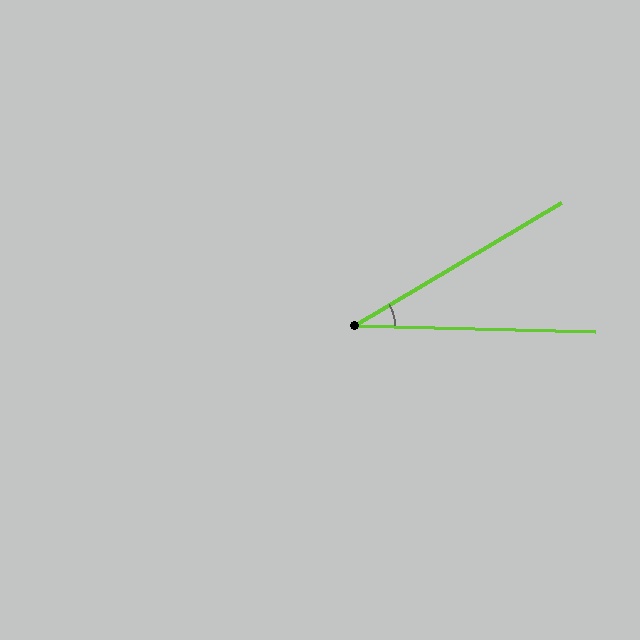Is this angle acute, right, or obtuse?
It is acute.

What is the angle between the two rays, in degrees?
Approximately 32 degrees.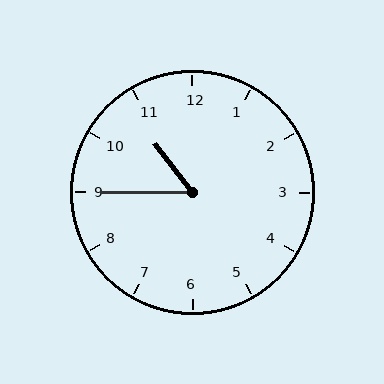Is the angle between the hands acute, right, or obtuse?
It is acute.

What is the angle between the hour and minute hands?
Approximately 52 degrees.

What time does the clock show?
10:45.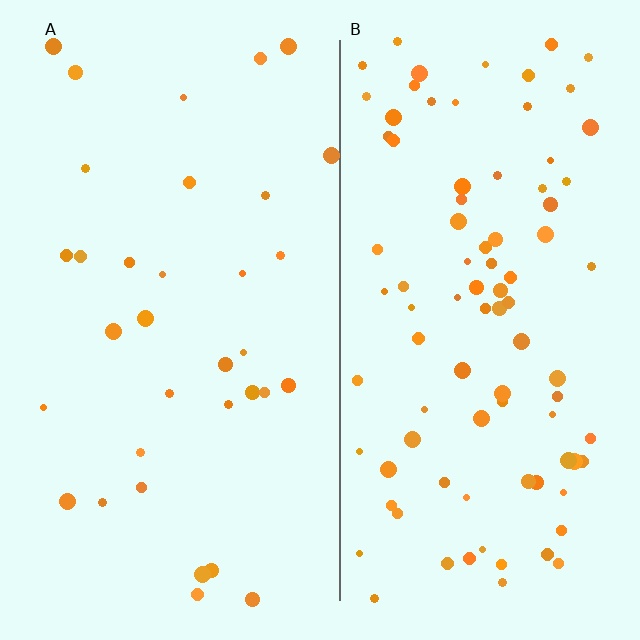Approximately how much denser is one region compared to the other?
Approximately 2.7× — region B over region A.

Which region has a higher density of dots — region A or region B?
B (the right).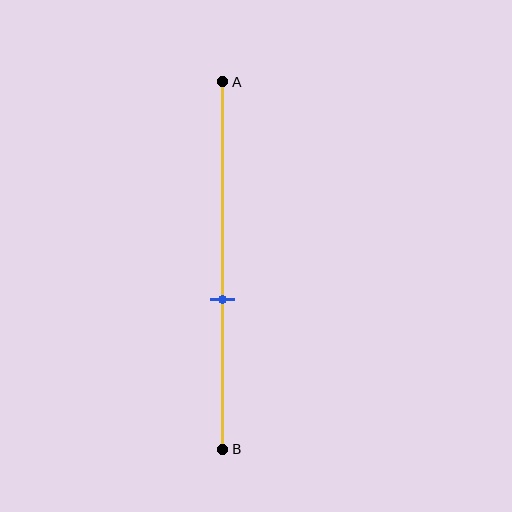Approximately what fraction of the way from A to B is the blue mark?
The blue mark is approximately 60% of the way from A to B.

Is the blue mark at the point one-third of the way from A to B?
No, the mark is at about 60% from A, not at the 33% one-third point.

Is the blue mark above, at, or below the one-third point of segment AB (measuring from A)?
The blue mark is below the one-third point of segment AB.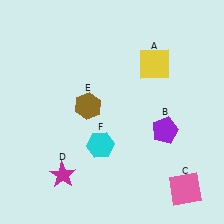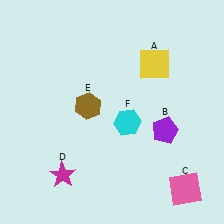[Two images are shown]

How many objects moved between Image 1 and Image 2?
1 object moved between the two images.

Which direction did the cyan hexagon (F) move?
The cyan hexagon (F) moved right.